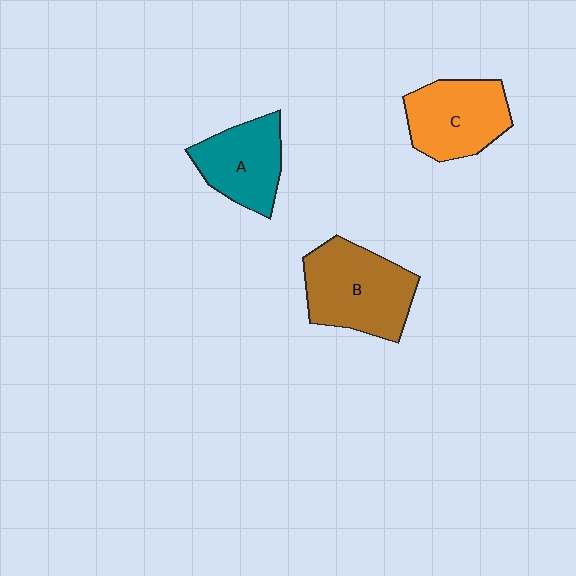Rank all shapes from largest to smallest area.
From largest to smallest: B (brown), C (orange), A (teal).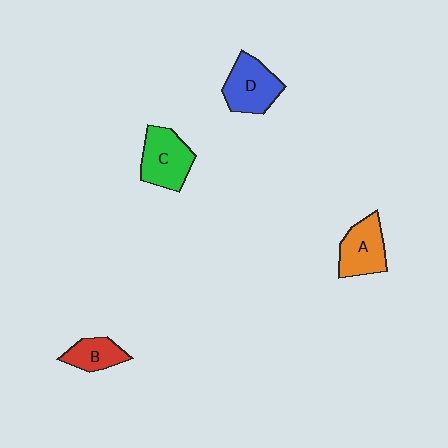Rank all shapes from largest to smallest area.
From largest to smallest: C (green), D (blue), A (orange), B (red).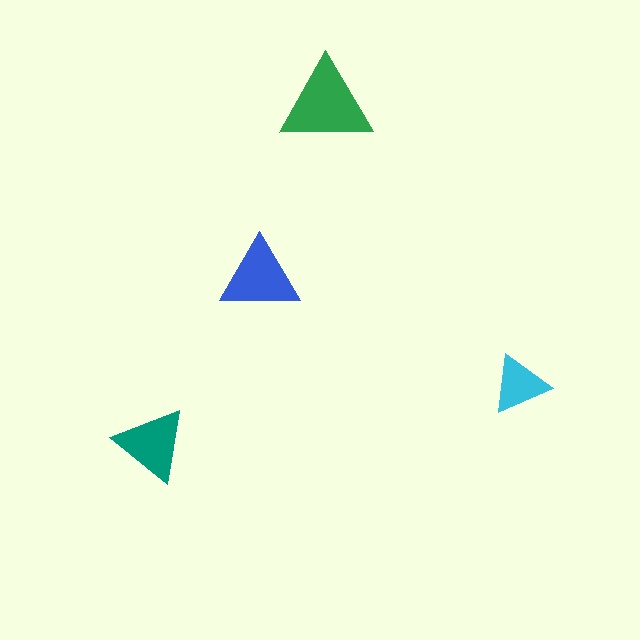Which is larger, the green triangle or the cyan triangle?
The green one.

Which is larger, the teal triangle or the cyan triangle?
The teal one.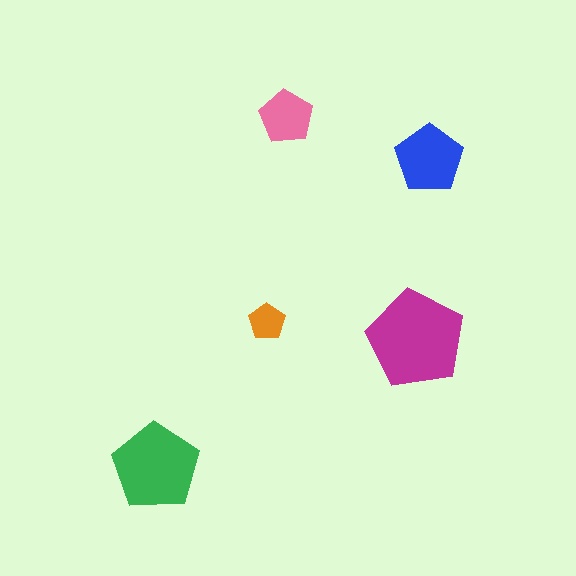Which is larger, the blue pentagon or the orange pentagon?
The blue one.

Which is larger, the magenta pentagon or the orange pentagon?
The magenta one.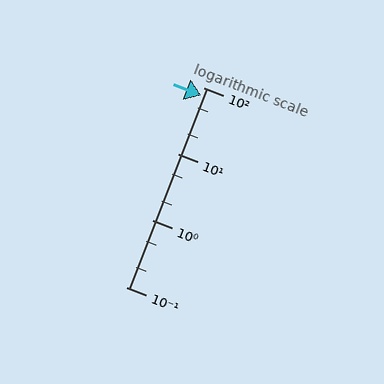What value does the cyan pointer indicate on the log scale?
The pointer indicates approximately 77.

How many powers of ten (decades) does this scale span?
The scale spans 3 decades, from 0.1 to 100.